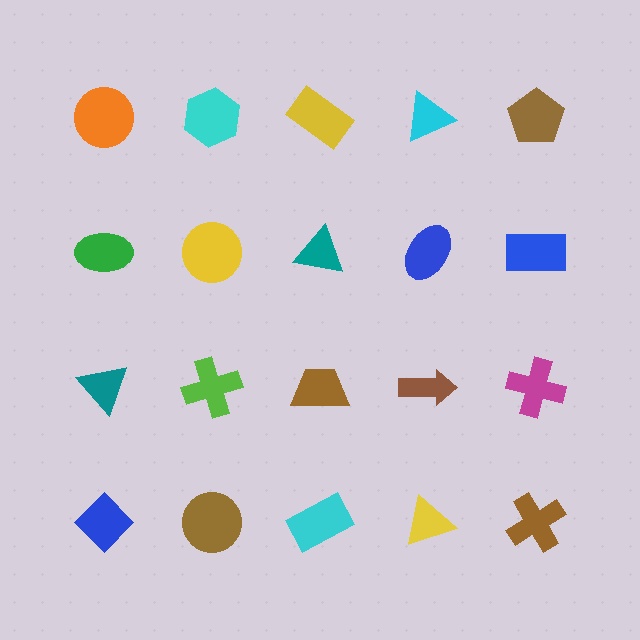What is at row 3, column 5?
A magenta cross.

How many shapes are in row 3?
5 shapes.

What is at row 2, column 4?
A blue ellipse.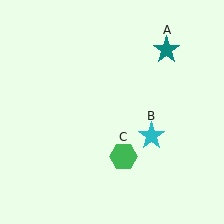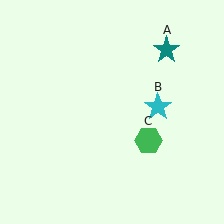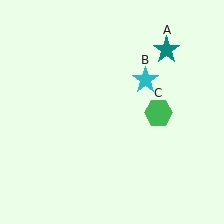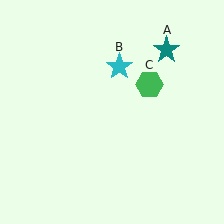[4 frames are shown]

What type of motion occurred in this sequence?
The cyan star (object B), green hexagon (object C) rotated counterclockwise around the center of the scene.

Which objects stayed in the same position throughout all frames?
Teal star (object A) remained stationary.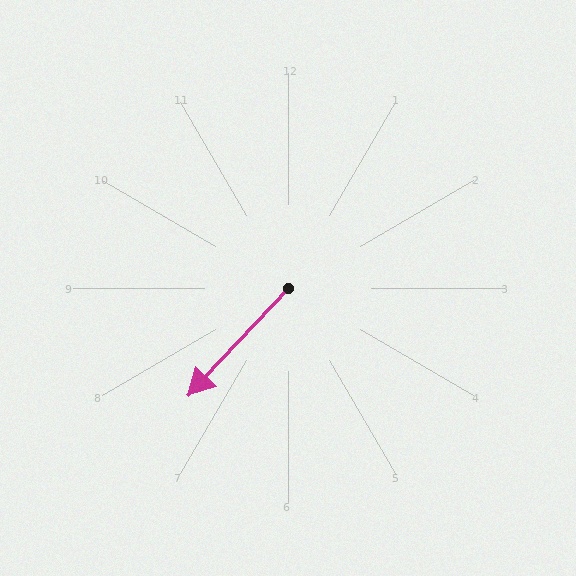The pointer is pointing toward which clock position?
Roughly 7 o'clock.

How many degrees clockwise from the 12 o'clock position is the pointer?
Approximately 223 degrees.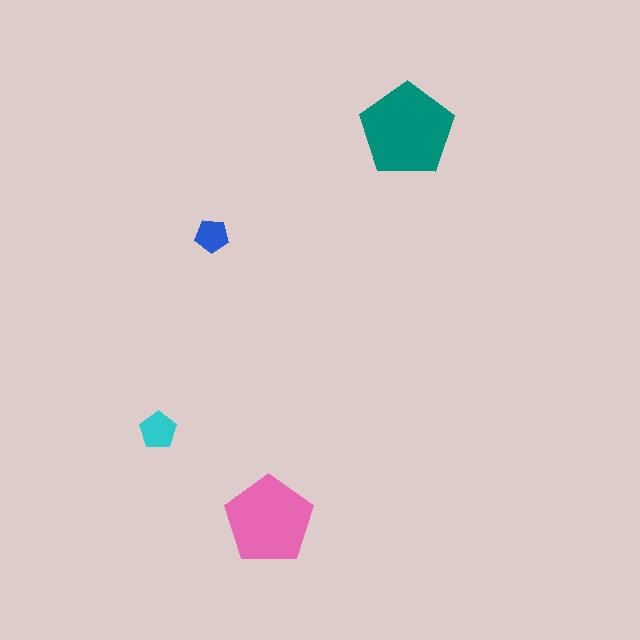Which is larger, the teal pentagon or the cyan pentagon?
The teal one.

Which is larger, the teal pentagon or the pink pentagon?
The teal one.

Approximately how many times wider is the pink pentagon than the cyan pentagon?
About 2.5 times wider.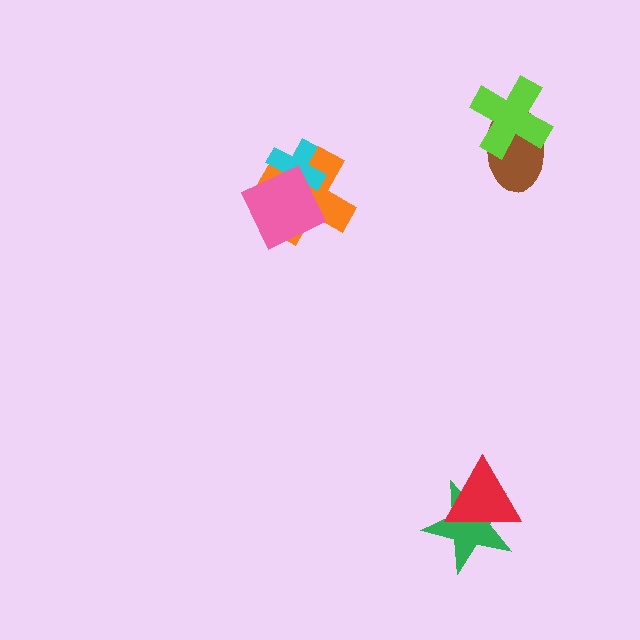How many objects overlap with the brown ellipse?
1 object overlaps with the brown ellipse.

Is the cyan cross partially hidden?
Yes, it is partially covered by another shape.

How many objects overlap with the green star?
1 object overlaps with the green star.